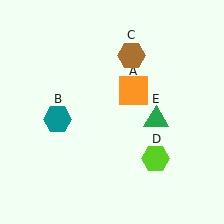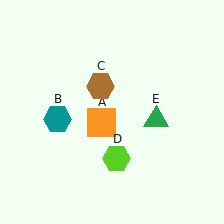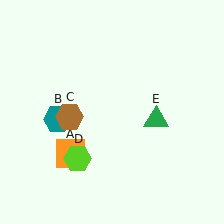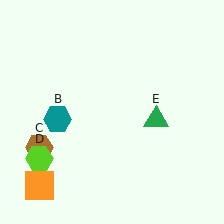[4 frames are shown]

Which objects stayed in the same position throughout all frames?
Teal hexagon (object B) and green triangle (object E) remained stationary.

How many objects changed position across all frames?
3 objects changed position: orange square (object A), brown hexagon (object C), lime hexagon (object D).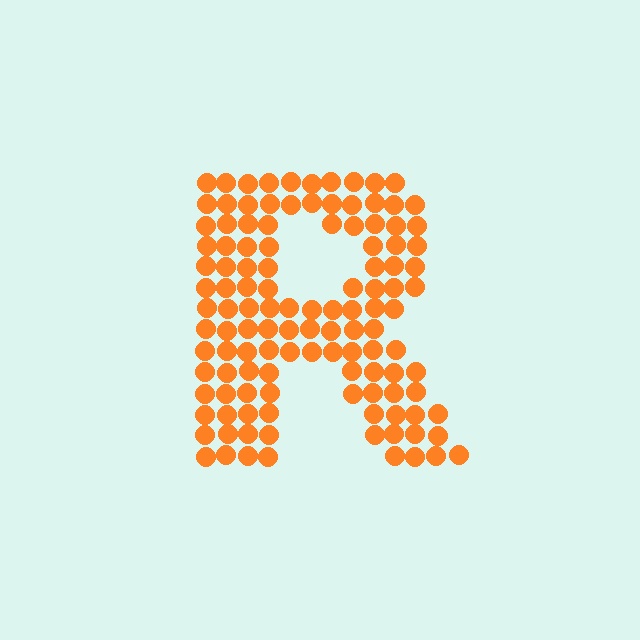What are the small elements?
The small elements are circles.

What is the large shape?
The large shape is the letter R.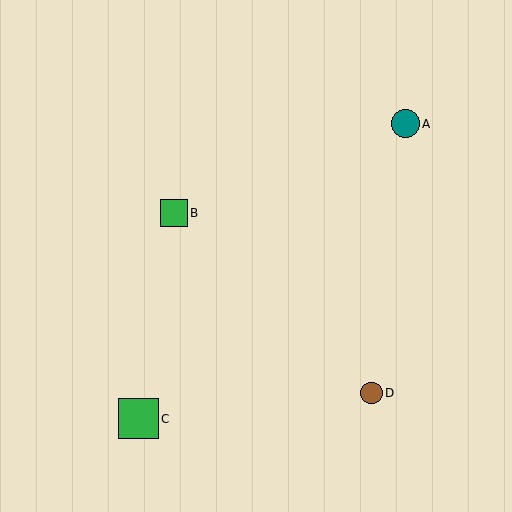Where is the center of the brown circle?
The center of the brown circle is at (371, 393).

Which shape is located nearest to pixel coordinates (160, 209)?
The green square (labeled B) at (174, 213) is nearest to that location.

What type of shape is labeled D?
Shape D is a brown circle.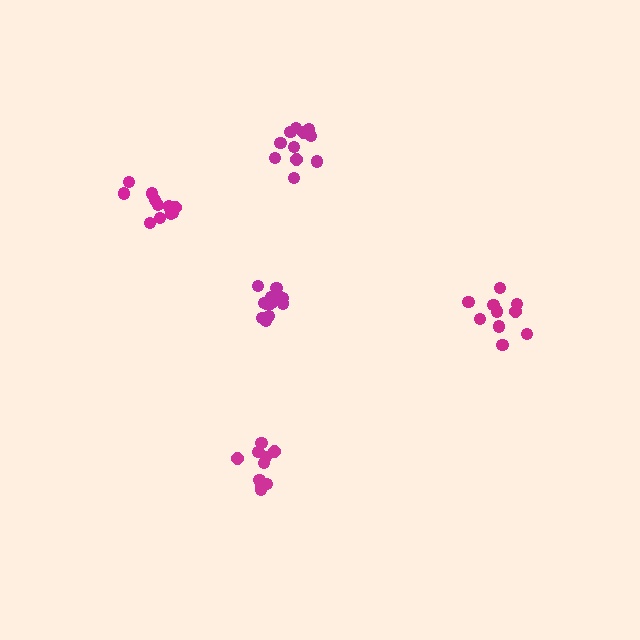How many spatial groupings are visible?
There are 5 spatial groupings.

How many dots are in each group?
Group 1: 12 dots, Group 2: 10 dots, Group 3: 10 dots, Group 4: 13 dots, Group 5: 11 dots (56 total).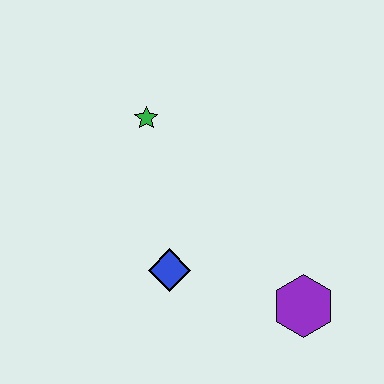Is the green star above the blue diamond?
Yes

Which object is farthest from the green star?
The purple hexagon is farthest from the green star.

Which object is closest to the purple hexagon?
The blue diamond is closest to the purple hexagon.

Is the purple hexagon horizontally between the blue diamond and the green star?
No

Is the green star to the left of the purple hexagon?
Yes